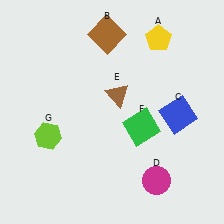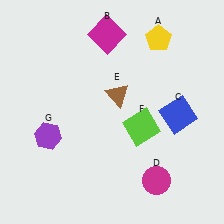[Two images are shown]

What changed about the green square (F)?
In Image 1, F is green. In Image 2, it changed to lime.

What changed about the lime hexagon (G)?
In Image 1, G is lime. In Image 2, it changed to purple.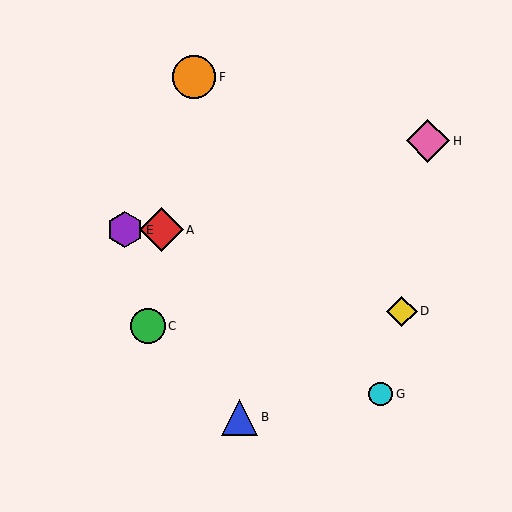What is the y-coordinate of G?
Object G is at y≈394.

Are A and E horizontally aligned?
Yes, both are at y≈230.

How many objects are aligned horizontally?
2 objects (A, E) are aligned horizontally.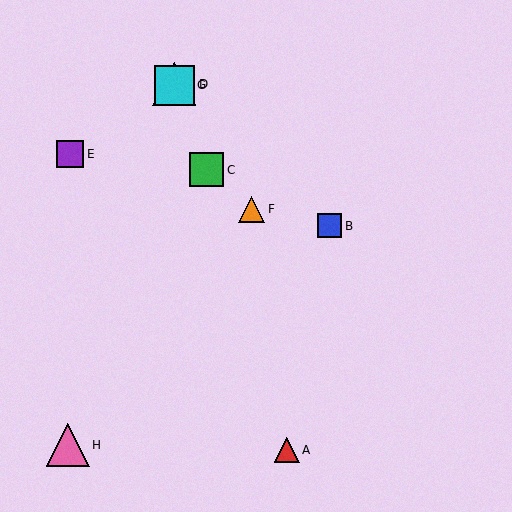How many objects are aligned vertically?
2 objects (D, G) are aligned vertically.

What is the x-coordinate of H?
Object H is at x≈68.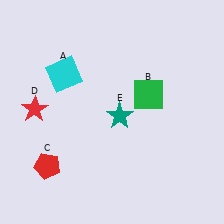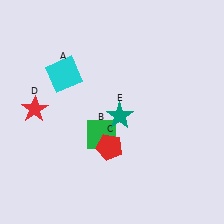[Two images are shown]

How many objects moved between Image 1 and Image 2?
2 objects moved between the two images.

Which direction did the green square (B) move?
The green square (B) moved left.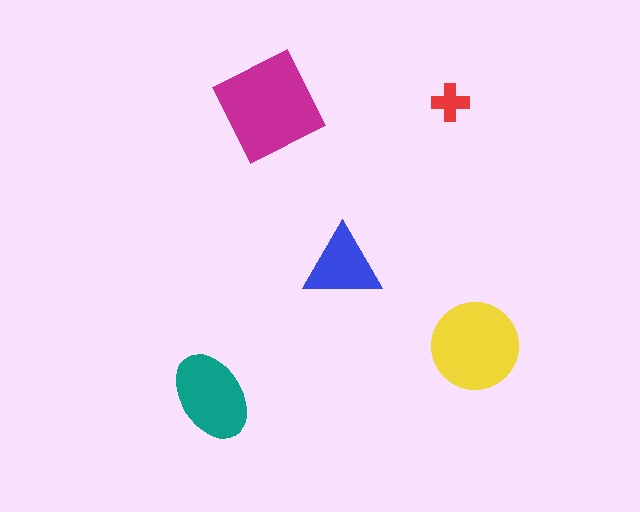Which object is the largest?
The magenta diamond.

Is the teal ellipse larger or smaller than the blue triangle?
Larger.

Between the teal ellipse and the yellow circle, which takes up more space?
The yellow circle.